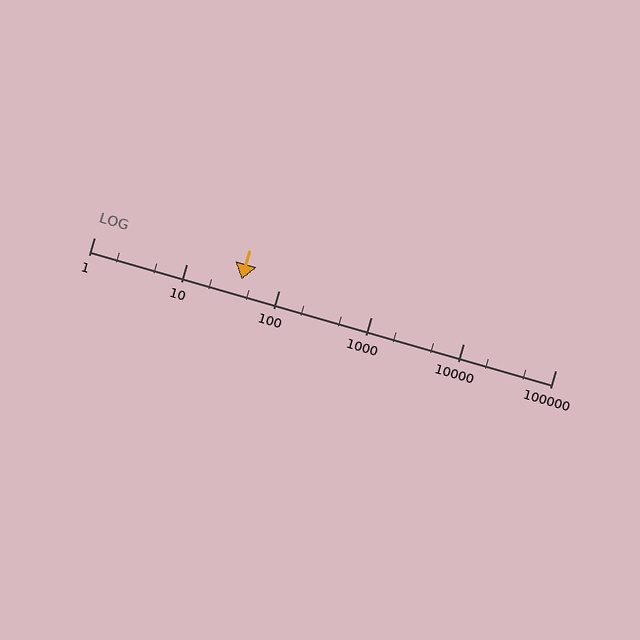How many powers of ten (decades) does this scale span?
The scale spans 5 decades, from 1 to 100000.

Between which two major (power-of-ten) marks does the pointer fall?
The pointer is between 10 and 100.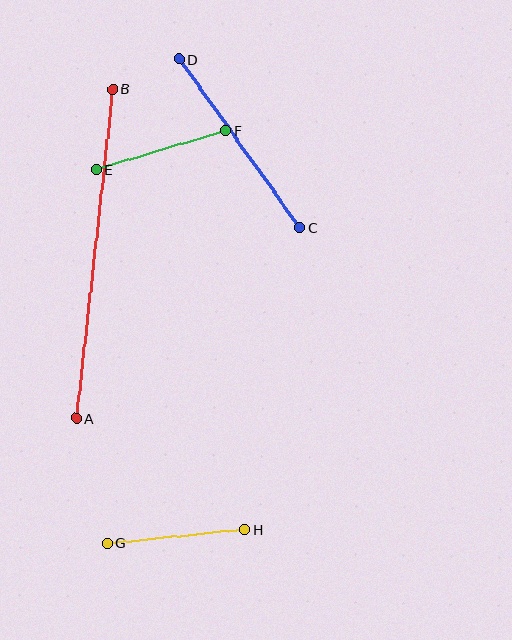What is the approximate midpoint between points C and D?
The midpoint is at approximately (240, 143) pixels.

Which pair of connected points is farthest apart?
Points A and B are farthest apart.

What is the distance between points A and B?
The distance is approximately 331 pixels.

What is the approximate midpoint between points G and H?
The midpoint is at approximately (176, 537) pixels.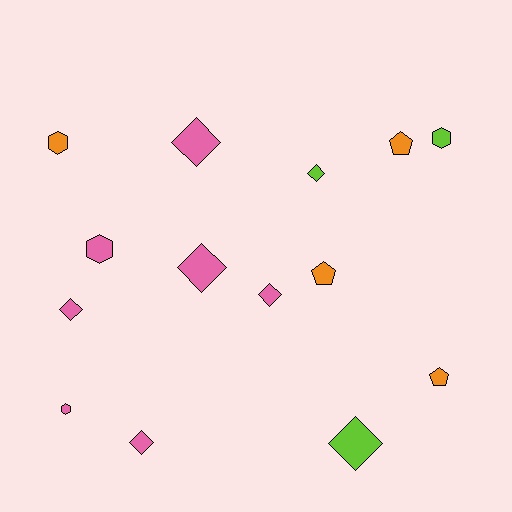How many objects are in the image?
There are 14 objects.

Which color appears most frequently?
Pink, with 7 objects.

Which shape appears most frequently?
Diamond, with 7 objects.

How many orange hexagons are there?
There is 1 orange hexagon.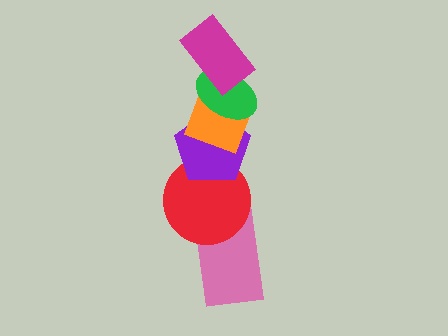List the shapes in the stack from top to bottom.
From top to bottom: the magenta rectangle, the green ellipse, the orange diamond, the purple pentagon, the red circle, the pink rectangle.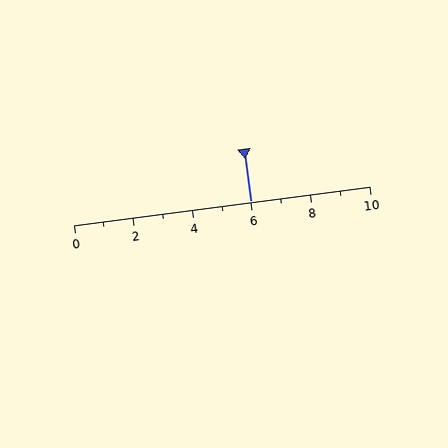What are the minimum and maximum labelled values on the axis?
The axis runs from 0 to 10.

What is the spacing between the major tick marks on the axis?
The major ticks are spaced 2 apart.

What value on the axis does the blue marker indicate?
The marker indicates approximately 6.